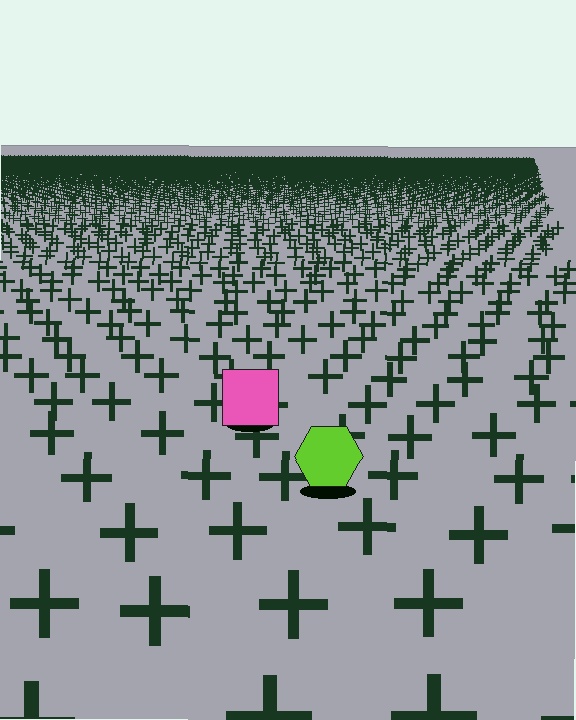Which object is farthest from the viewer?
The pink square is farthest from the viewer. It appears smaller and the ground texture around it is denser.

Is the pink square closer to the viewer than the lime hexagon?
No. The lime hexagon is closer — you can tell from the texture gradient: the ground texture is coarser near it.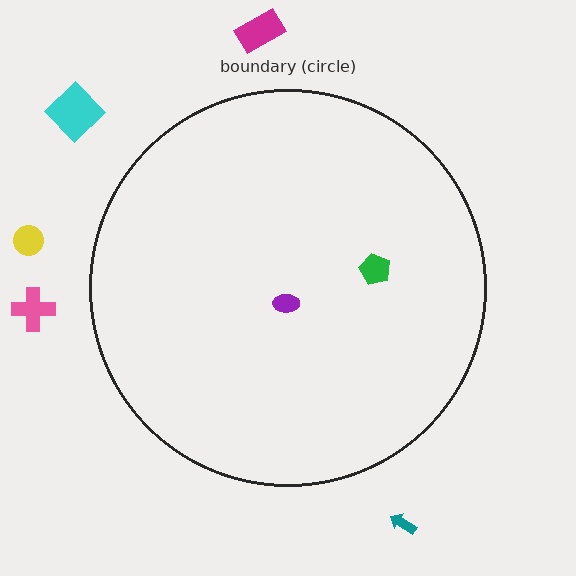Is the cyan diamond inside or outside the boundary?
Outside.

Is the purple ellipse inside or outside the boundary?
Inside.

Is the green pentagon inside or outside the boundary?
Inside.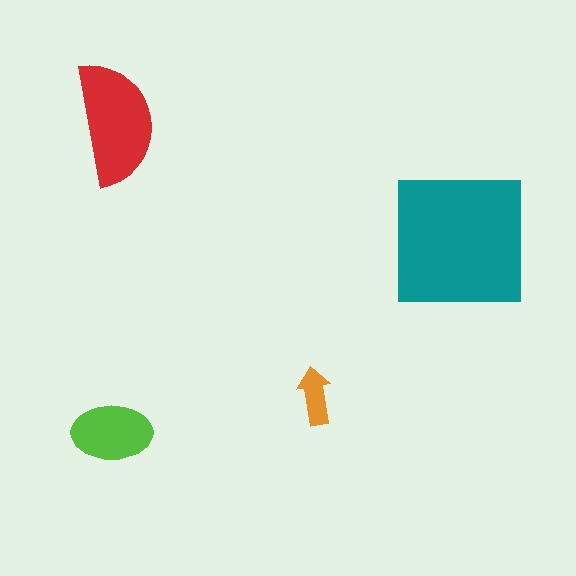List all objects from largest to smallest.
The teal square, the red semicircle, the lime ellipse, the orange arrow.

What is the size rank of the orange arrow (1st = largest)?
4th.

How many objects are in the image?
There are 4 objects in the image.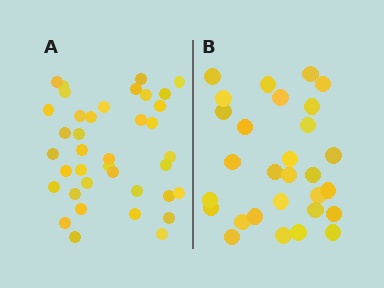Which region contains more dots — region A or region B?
Region A (the left region) has more dots.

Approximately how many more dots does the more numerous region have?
Region A has roughly 8 or so more dots than region B.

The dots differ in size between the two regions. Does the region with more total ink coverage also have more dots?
No. Region B has more total ink coverage because its dots are larger, but region A actually contains more individual dots. Total area can be misleading — the number of items is what matters here.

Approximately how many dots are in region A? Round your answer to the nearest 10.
About 40 dots. (The exact count is 38, which rounds to 40.)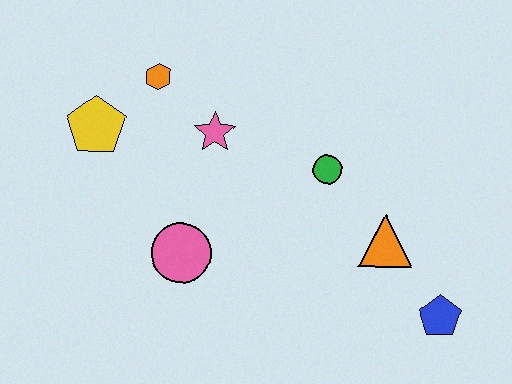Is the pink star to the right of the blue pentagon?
No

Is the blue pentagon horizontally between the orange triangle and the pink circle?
No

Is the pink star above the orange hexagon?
No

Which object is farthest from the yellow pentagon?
The blue pentagon is farthest from the yellow pentagon.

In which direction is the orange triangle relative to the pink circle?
The orange triangle is to the right of the pink circle.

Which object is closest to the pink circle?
The pink star is closest to the pink circle.